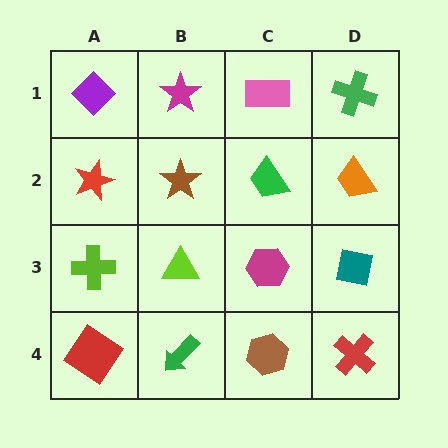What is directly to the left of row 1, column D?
A pink rectangle.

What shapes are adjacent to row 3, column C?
A green trapezoid (row 2, column C), a brown hexagon (row 4, column C), a lime triangle (row 3, column B), a teal square (row 3, column D).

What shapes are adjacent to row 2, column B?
A magenta star (row 1, column B), a lime triangle (row 3, column B), a red star (row 2, column A), a green trapezoid (row 2, column C).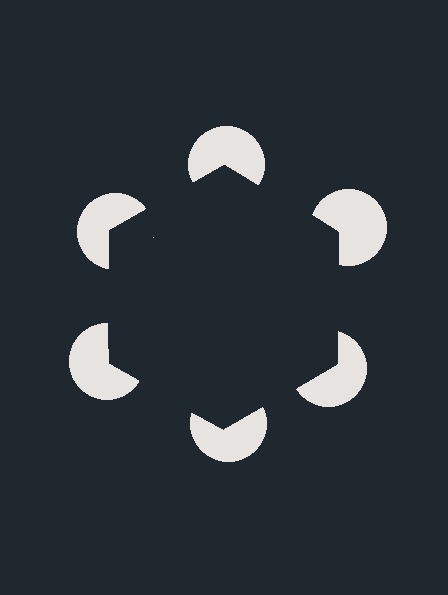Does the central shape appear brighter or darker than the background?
It typically appears slightly darker than the background, even though no actual brightness change is drawn.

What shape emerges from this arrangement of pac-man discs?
An illusory hexagon — its edges are inferred from the aligned wedge cuts in the pac-man discs, not physically drawn.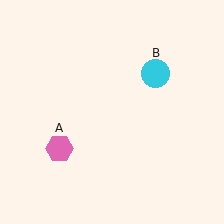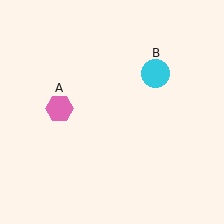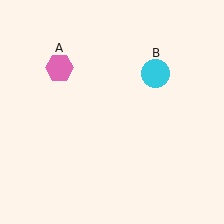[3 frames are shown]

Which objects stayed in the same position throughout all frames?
Cyan circle (object B) remained stationary.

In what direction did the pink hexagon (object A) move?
The pink hexagon (object A) moved up.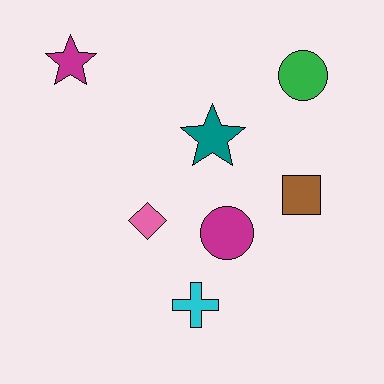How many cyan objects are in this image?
There is 1 cyan object.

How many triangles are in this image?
There are no triangles.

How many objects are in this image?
There are 7 objects.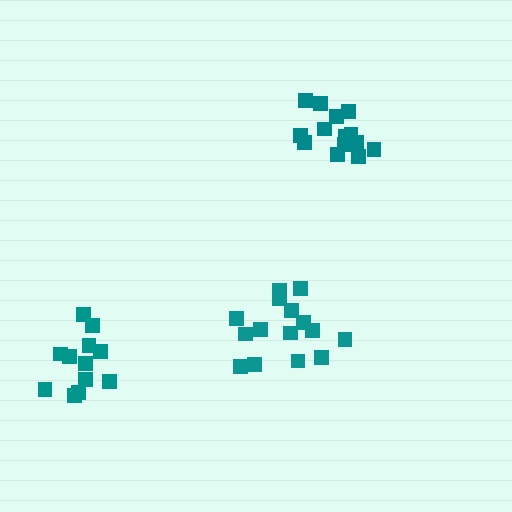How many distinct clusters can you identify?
There are 3 distinct clusters.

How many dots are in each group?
Group 1: 14 dots, Group 2: 15 dots, Group 3: 12 dots (41 total).